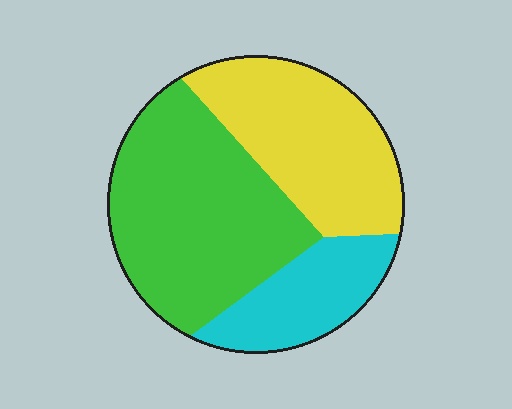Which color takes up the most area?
Green, at roughly 45%.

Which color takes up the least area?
Cyan, at roughly 20%.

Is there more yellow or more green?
Green.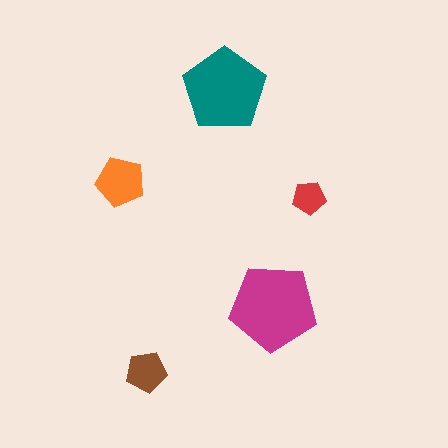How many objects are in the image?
There are 5 objects in the image.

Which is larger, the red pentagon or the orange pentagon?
The orange one.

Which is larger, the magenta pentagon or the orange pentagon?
The magenta one.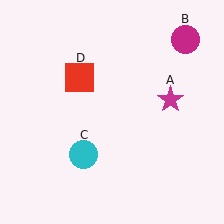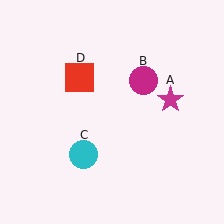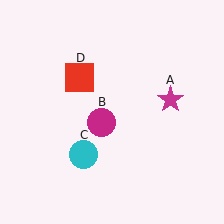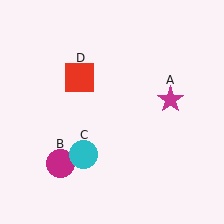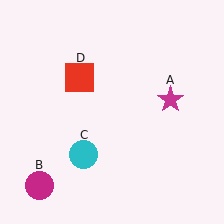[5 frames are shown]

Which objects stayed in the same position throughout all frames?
Magenta star (object A) and cyan circle (object C) and red square (object D) remained stationary.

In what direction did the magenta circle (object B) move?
The magenta circle (object B) moved down and to the left.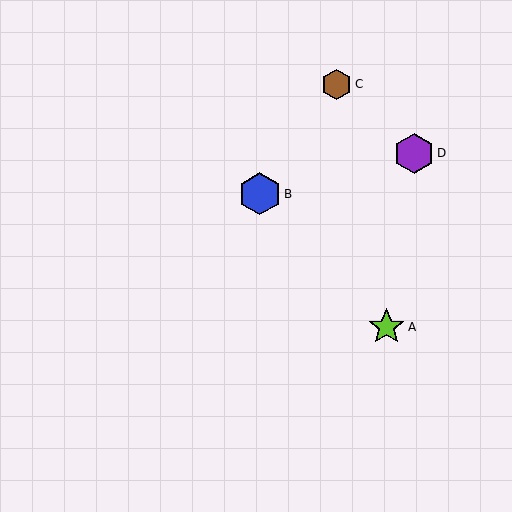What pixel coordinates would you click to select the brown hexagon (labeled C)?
Click at (337, 84) to select the brown hexagon C.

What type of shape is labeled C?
Shape C is a brown hexagon.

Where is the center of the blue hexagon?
The center of the blue hexagon is at (260, 194).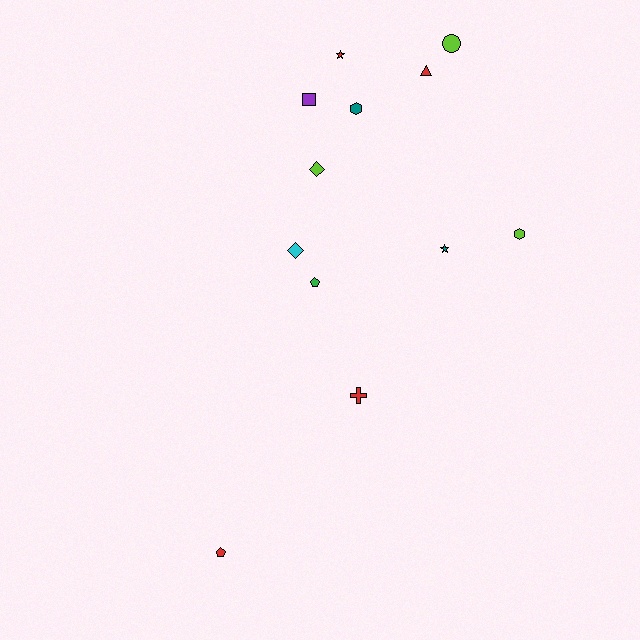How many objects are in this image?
There are 12 objects.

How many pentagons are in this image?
There are 2 pentagons.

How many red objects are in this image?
There are 4 red objects.